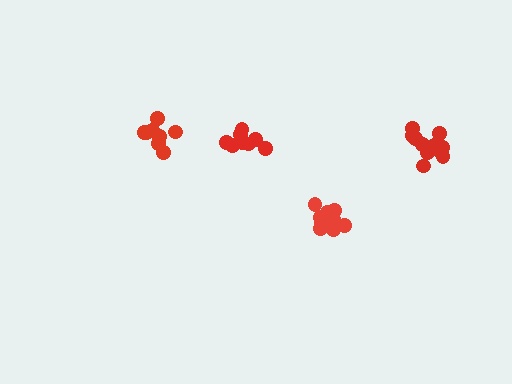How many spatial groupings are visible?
There are 4 spatial groupings.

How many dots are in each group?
Group 1: 8 dots, Group 2: 14 dots, Group 3: 12 dots, Group 4: 8 dots (42 total).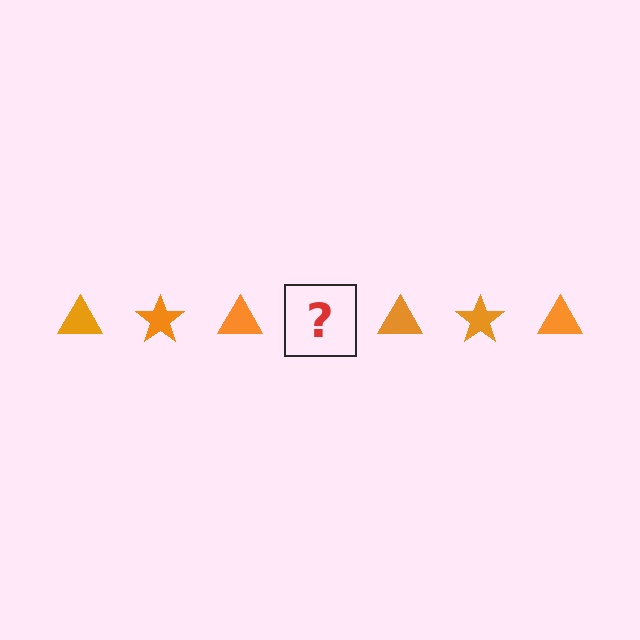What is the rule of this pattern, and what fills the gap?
The rule is that the pattern cycles through triangle, star shapes in orange. The gap should be filled with an orange star.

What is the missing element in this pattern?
The missing element is an orange star.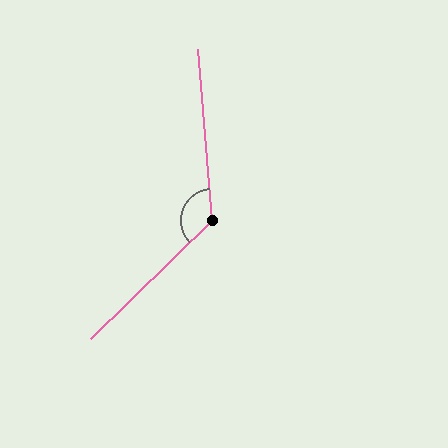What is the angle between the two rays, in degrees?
Approximately 130 degrees.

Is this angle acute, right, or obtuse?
It is obtuse.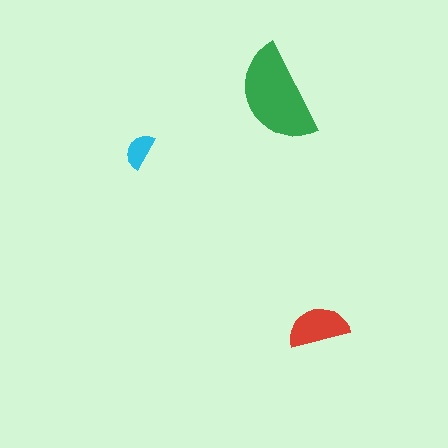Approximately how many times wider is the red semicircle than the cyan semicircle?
About 1.5 times wider.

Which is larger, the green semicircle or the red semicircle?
The green one.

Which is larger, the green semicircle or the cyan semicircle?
The green one.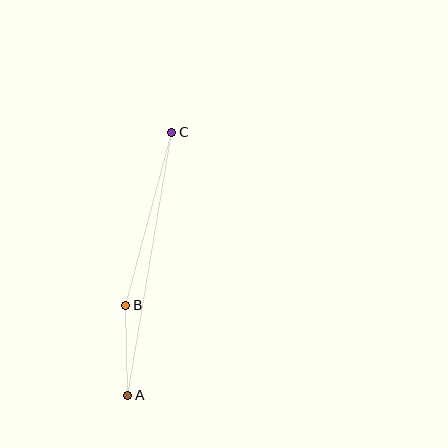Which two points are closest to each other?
Points A and B are closest to each other.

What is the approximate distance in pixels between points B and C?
The distance between B and C is approximately 179 pixels.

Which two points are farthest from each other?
Points A and C are farthest from each other.